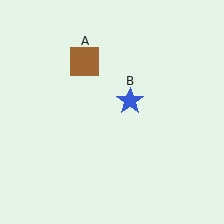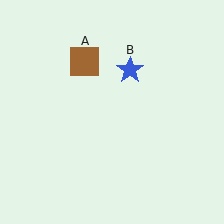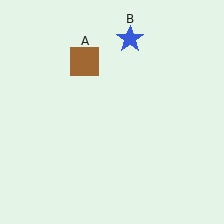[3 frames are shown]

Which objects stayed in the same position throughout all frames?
Brown square (object A) remained stationary.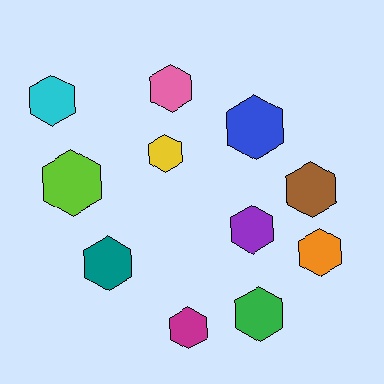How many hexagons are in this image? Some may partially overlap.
There are 11 hexagons.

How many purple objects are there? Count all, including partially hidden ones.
There is 1 purple object.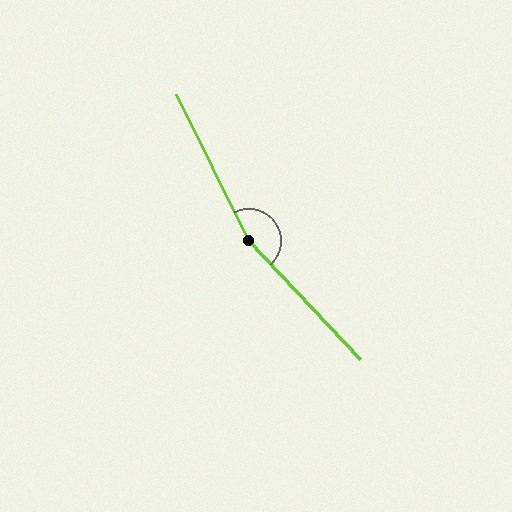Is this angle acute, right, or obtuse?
It is obtuse.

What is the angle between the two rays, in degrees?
Approximately 163 degrees.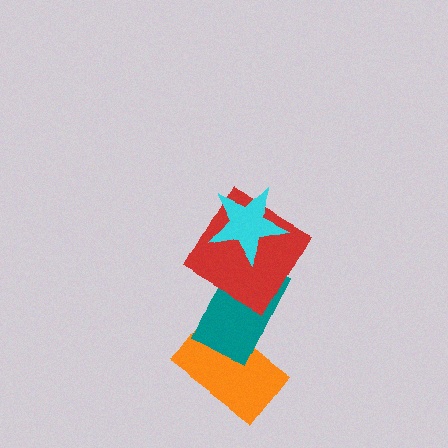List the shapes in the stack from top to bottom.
From top to bottom: the cyan star, the red diamond, the teal rectangle, the orange rectangle.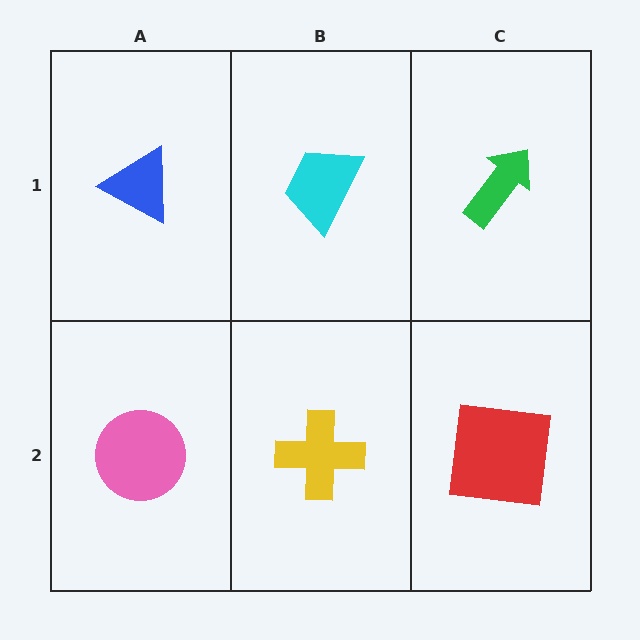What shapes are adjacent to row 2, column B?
A cyan trapezoid (row 1, column B), a pink circle (row 2, column A), a red square (row 2, column C).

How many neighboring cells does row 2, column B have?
3.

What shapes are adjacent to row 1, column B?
A yellow cross (row 2, column B), a blue triangle (row 1, column A), a green arrow (row 1, column C).